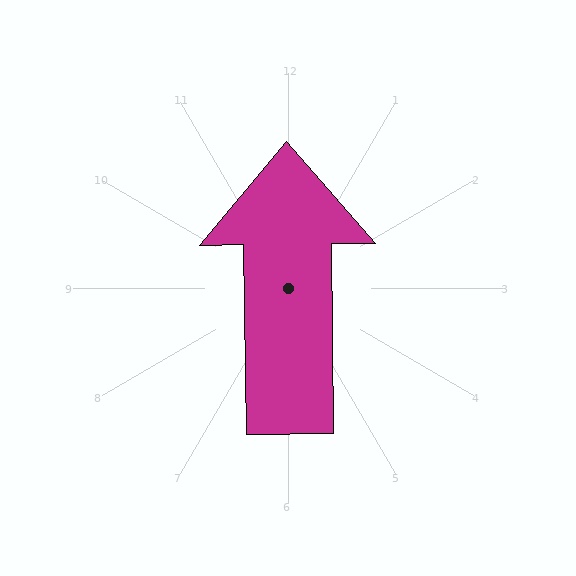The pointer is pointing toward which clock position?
Roughly 12 o'clock.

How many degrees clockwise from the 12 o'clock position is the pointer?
Approximately 359 degrees.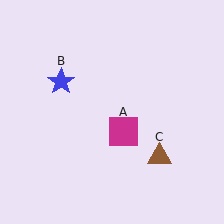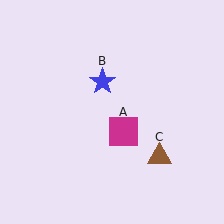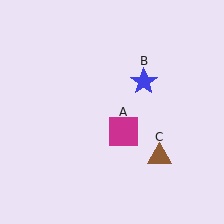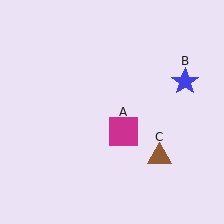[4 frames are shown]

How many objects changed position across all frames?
1 object changed position: blue star (object B).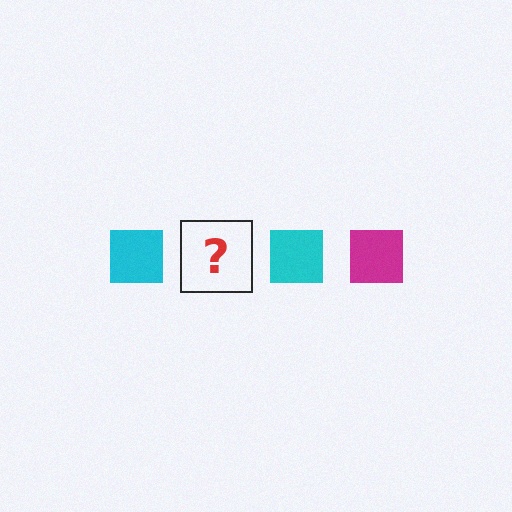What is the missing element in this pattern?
The missing element is a magenta square.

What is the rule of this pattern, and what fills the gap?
The rule is that the pattern cycles through cyan, magenta squares. The gap should be filled with a magenta square.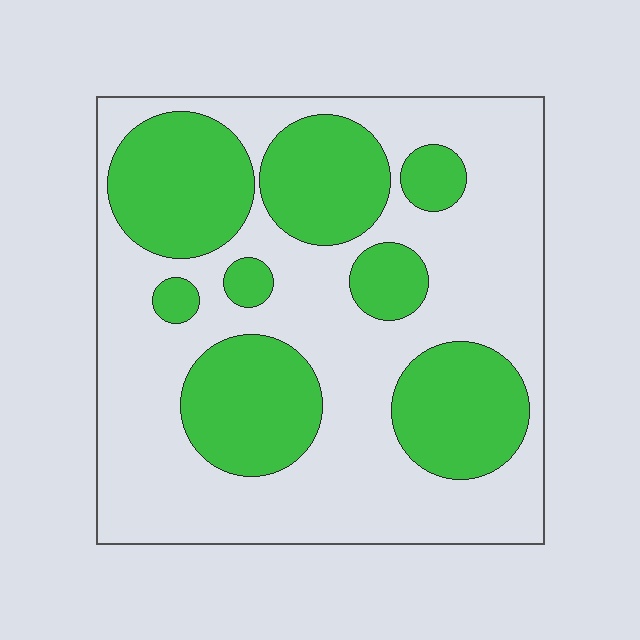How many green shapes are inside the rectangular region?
8.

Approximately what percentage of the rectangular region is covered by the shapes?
Approximately 35%.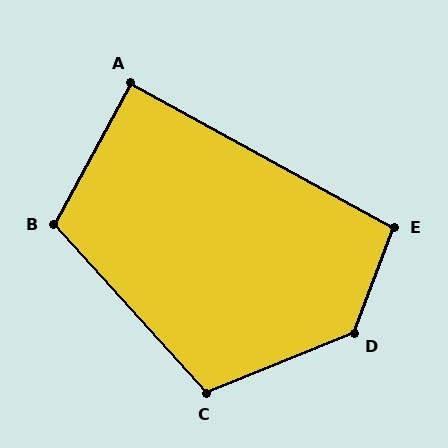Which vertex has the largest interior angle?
D, at approximately 133 degrees.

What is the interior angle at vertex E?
Approximately 98 degrees (obtuse).